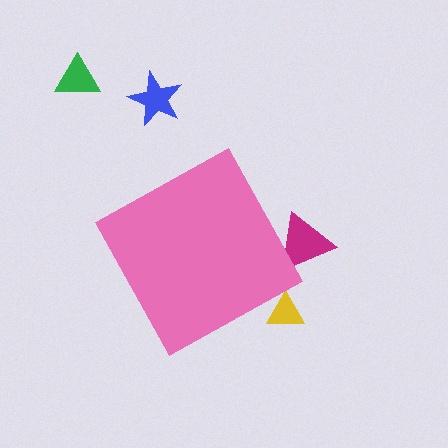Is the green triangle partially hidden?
No, the green triangle is fully visible.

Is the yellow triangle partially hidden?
Yes, the yellow triangle is partially hidden behind the pink diamond.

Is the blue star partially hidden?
No, the blue star is fully visible.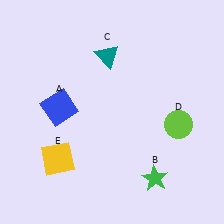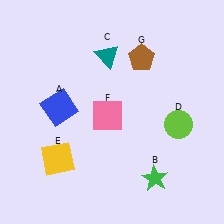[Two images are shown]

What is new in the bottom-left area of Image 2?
A pink square (F) was added in the bottom-left area of Image 2.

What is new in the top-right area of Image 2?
A brown pentagon (G) was added in the top-right area of Image 2.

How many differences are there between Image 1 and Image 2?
There are 2 differences between the two images.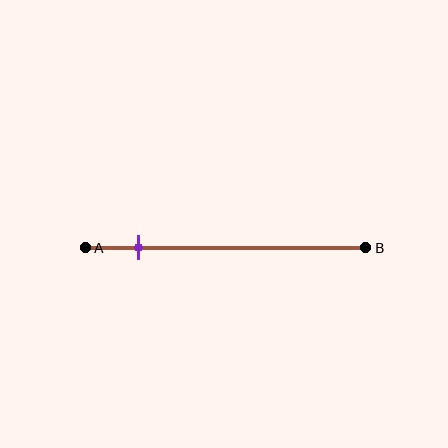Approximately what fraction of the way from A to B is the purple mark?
The purple mark is approximately 20% of the way from A to B.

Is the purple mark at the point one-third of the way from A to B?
No, the mark is at about 20% from A, not at the 33% one-third point.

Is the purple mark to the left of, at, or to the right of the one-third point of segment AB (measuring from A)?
The purple mark is to the left of the one-third point of segment AB.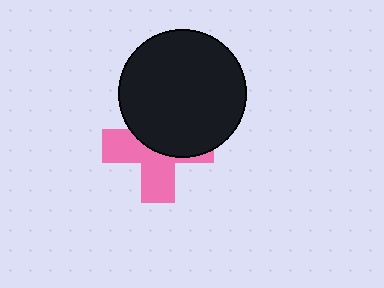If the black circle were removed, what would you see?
You would see the complete pink cross.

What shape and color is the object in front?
The object in front is a black circle.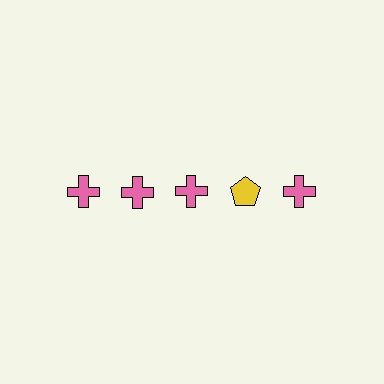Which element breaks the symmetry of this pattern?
The yellow pentagon in the top row, second from right column breaks the symmetry. All other shapes are pink crosses.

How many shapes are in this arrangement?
There are 5 shapes arranged in a grid pattern.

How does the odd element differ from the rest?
It differs in both color (yellow instead of pink) and shape (pentagon instead of cross).